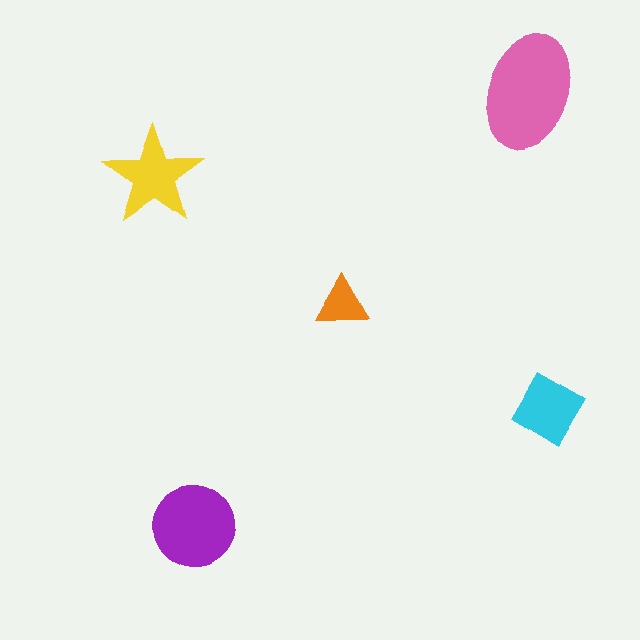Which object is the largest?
The pink ellipse.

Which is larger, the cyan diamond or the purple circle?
The purple circle.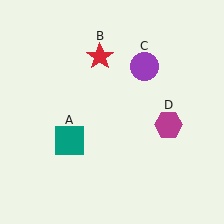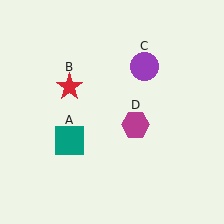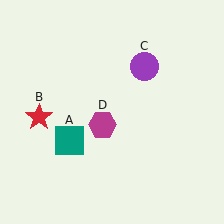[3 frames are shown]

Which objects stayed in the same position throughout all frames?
Teal square (object A) and purple circle (object C) remained stationary.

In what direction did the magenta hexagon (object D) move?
The magenta hexagon (object D) moved left.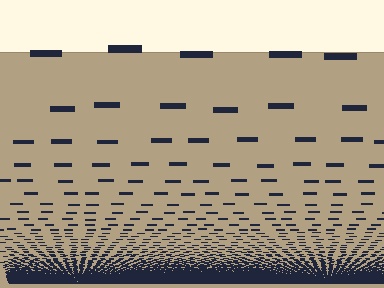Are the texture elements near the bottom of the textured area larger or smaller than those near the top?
Smaller. The gradient is inverted — elements near the bottom are smaller and denser.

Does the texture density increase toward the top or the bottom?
Density increases toward the bottom.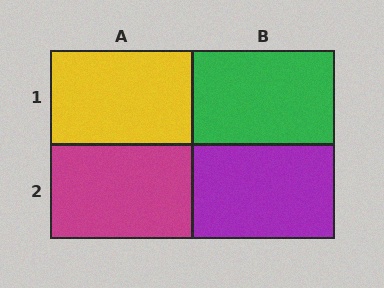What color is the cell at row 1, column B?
Green.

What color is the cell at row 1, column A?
Yellow.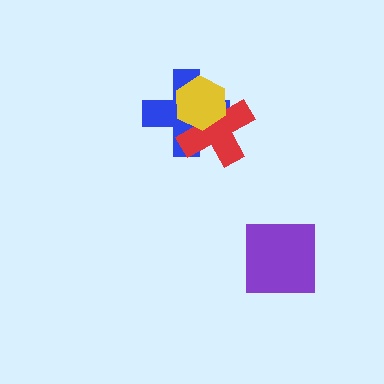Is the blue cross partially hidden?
Yes, it is partially covered by another shape.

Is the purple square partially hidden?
No, no other shape covers it.